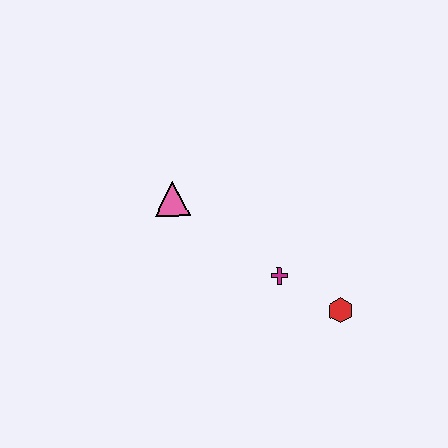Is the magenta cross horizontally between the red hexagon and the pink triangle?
Yes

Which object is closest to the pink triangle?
The magenta cross is closest to the pink triangle.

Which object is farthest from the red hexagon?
The pink triangle is farthest from the red hexagon.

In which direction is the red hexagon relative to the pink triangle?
The red hexagon is to the right of the pink triangle.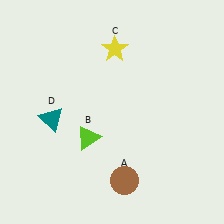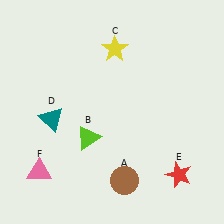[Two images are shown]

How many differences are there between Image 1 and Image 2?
There are 2 differences between the two images.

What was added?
A red star (E), a pink triangle (F) were added in Image 2.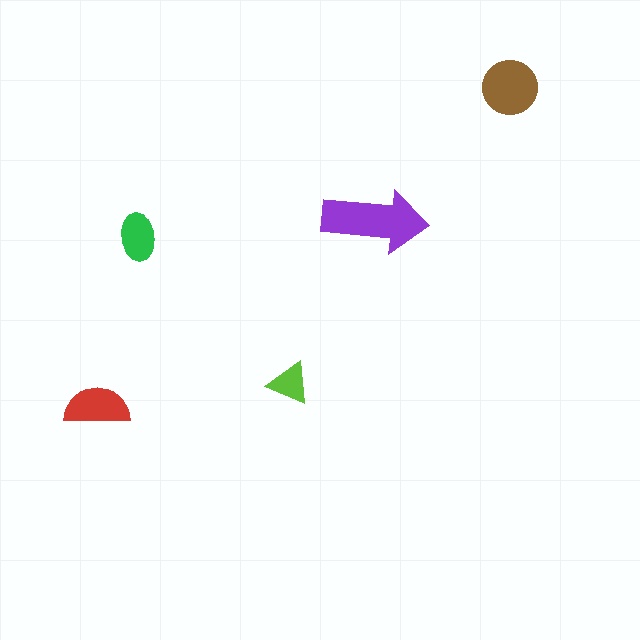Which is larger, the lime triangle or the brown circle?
The brown circle.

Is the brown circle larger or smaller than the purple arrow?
Smaller.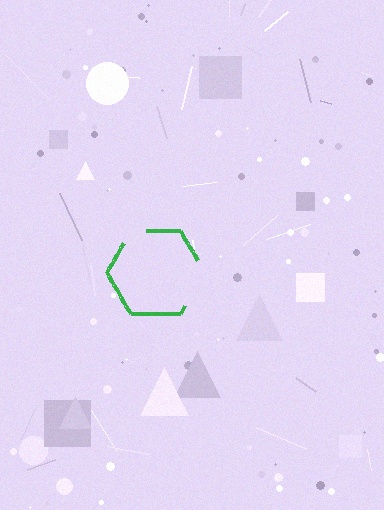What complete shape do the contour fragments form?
The contour fragments form a hexagon.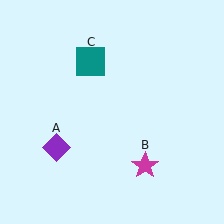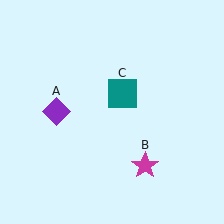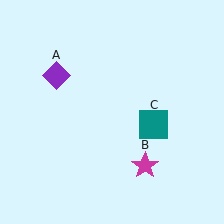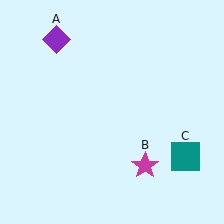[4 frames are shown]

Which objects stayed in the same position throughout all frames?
Magenta star (object B) remained stationary.